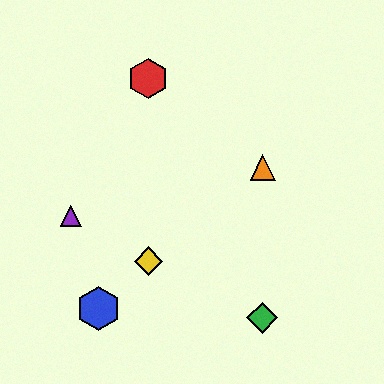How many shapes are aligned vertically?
2 shapes (the red hexagon, the yellow diamond) are aligned vertically.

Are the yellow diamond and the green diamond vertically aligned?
No, the yellow diamond is at x≈148 and the green diamond is at x≈262.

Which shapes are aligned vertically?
The red hexagon, the yellow diamond are aligned vertically.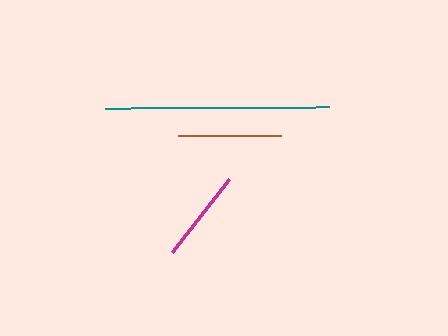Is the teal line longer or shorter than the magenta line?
The teal line is longer than the magenta line.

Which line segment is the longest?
The teal line is the longest at approximately 224 pixels.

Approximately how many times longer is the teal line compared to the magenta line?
The teal line is approximately 2.4 times the length of the magenta line.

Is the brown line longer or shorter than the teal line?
The teal line is longer than the brown line.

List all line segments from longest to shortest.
From longest to shortest: teal, brown, magenta.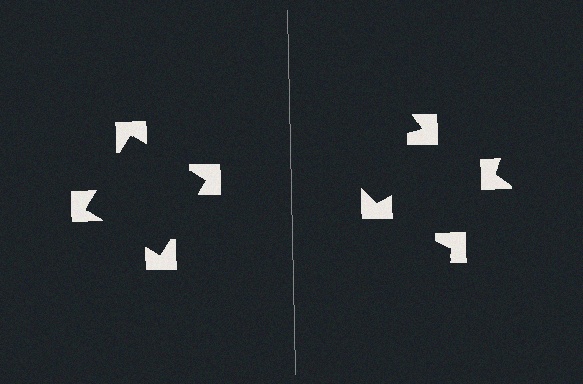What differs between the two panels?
The notched squares are positioned identically on both sides; only the wedge orientations differ. On the left they align to a square; on the right they are misaligned.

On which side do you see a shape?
An illusory square appears on the left side. On the right side the wedge cuts are rotated, so no coherent shape forms.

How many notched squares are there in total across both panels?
8 — 4 on each side.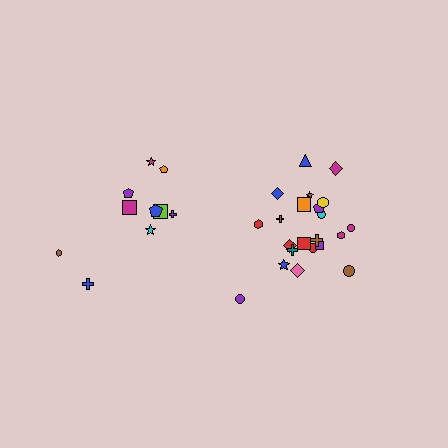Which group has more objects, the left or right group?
The right group.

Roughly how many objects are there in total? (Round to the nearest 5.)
Roughly 30 objects in total.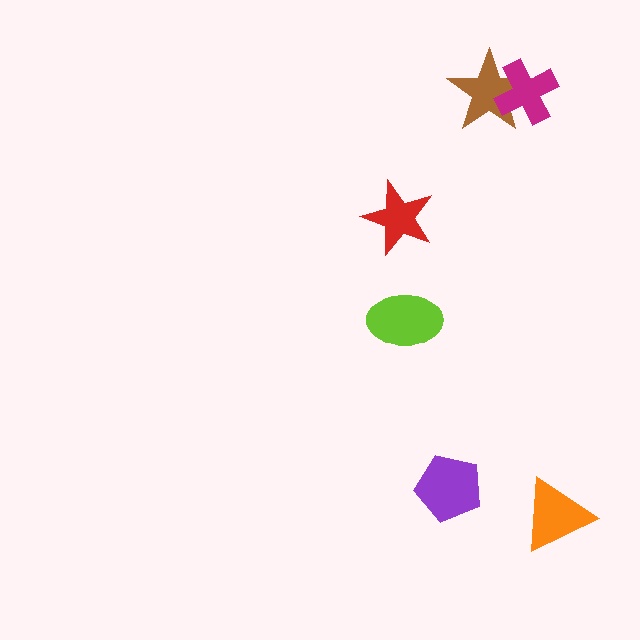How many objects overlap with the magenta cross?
1 object overlaps with the magenta cross.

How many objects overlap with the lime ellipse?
0 objects overlap with the lime ellipse.